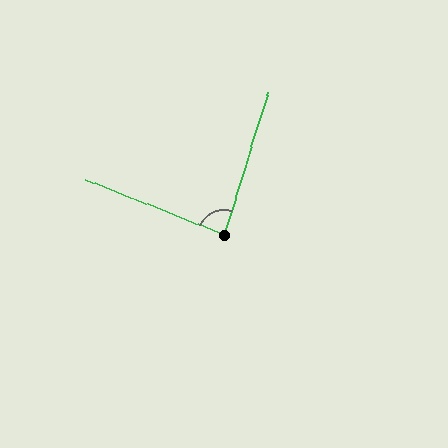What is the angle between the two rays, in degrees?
Approximately 85 degrees.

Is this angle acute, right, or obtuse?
It is approximately a right angle.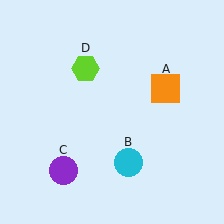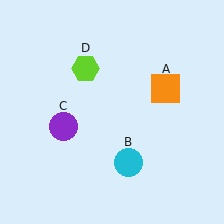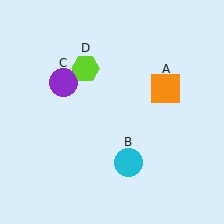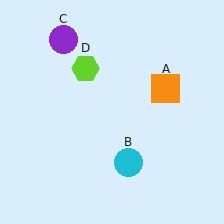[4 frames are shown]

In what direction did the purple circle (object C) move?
The purple circle (object C) moved up.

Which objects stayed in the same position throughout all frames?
Orange square (object A) and cyan circle (object B) and lime hexagon (object D) remained stationary.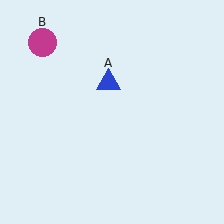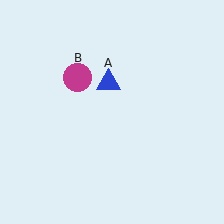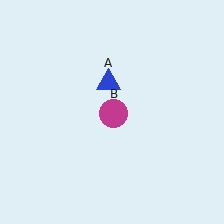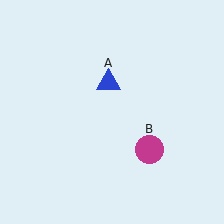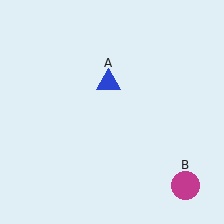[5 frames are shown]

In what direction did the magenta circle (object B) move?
The magenta circle (object B) moved down and to the right.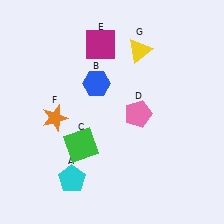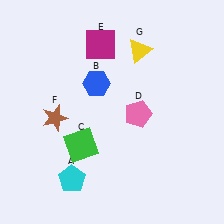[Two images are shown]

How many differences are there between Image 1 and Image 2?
There is 1 difference between the two images.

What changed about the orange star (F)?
In Image 1, F is orange. In Image 2, it changed to brown.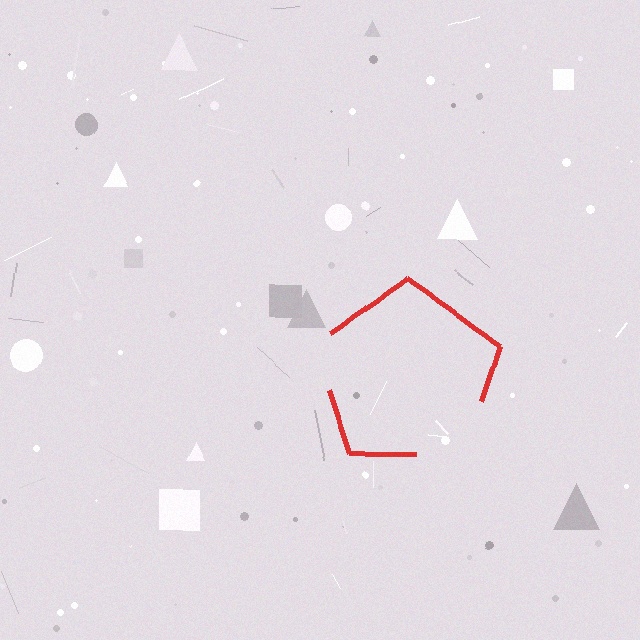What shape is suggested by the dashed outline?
The dashed outline suggests a pentagon.